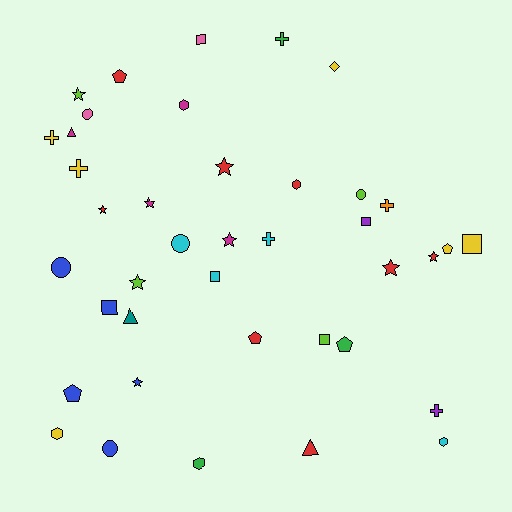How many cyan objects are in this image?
There are 4 cyan objects.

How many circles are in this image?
There are 5 circles.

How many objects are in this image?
There are 40 objects.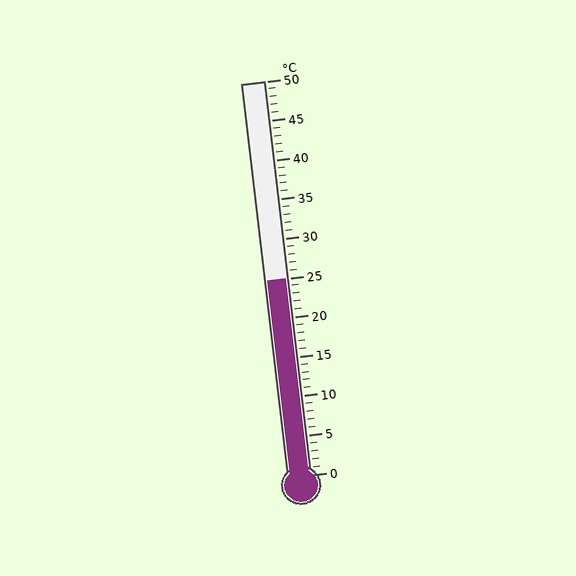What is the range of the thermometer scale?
The thermometer scale ranges from 0°C to 50°C.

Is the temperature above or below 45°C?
The temperature is below 45°C.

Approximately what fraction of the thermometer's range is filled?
The thermometer is filled to approximately 50% of its range.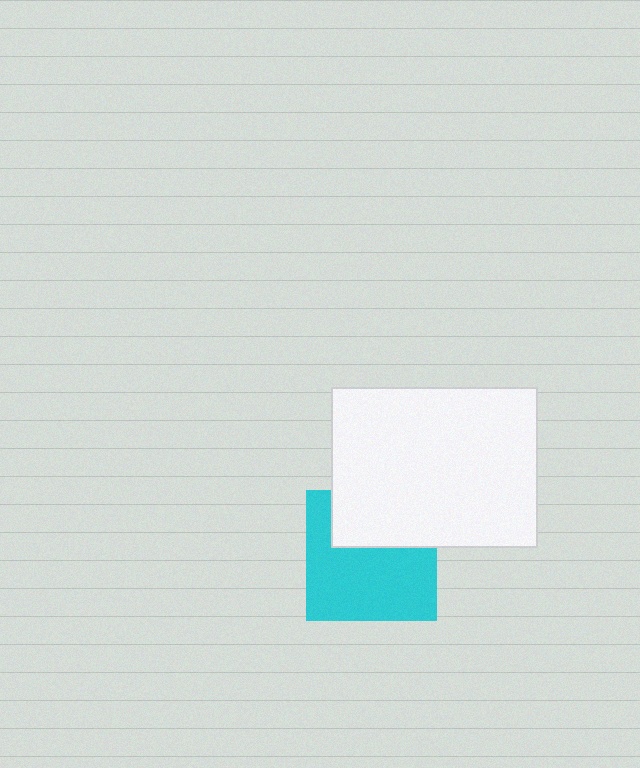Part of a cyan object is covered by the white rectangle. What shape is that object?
It is a square.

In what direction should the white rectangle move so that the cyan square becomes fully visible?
The white rectangle should move up. That is the shortest direction to clear the overlap and leave the cyan square fully visible.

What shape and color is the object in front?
The object in front is a white rectangle.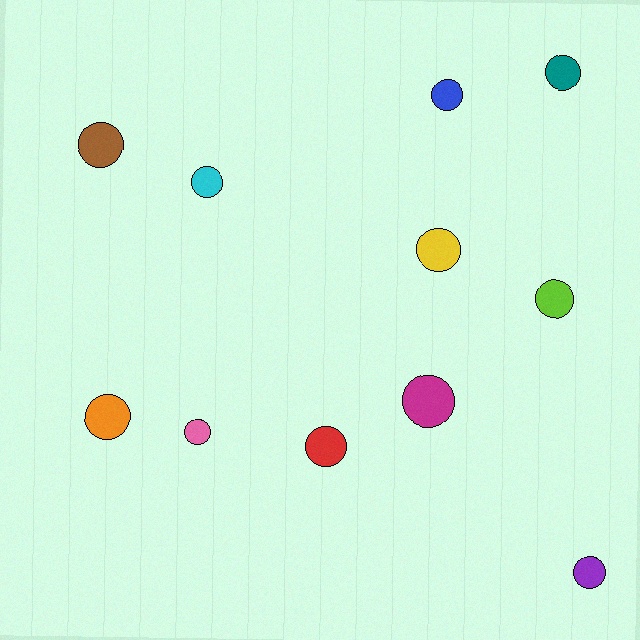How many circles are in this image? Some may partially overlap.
There are 11 circles.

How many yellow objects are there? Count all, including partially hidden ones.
There is 1 yellow object.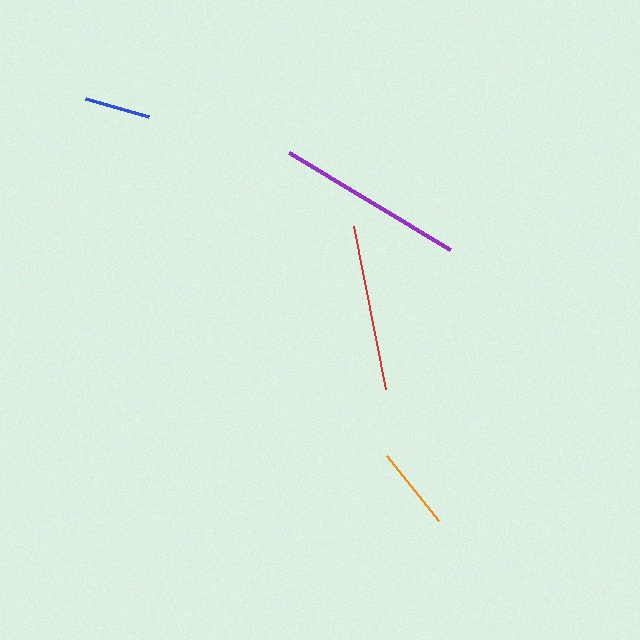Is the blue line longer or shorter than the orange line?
The orange line is longer than the blue line.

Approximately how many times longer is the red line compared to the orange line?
The red line is approximately 2.0 times the length of the orange line.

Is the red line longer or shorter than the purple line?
The purple line is longer than the red line.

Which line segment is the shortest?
The blue line is the shortest at approximately 65 pixels.